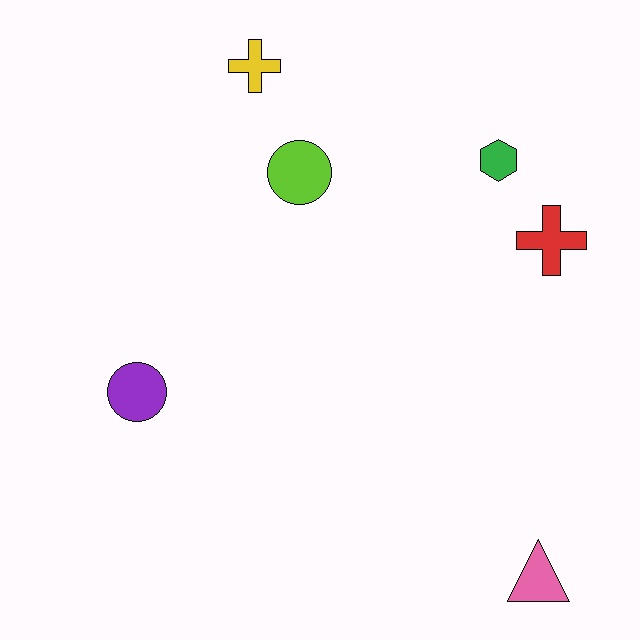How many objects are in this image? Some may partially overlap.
There are 6 objects.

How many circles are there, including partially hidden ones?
There are 2 circles.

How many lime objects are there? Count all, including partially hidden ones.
There is 1 lime object.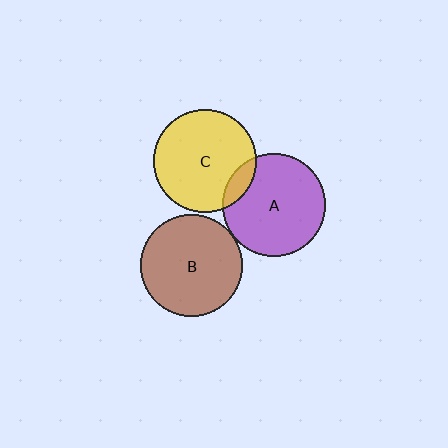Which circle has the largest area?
Circle A (purple).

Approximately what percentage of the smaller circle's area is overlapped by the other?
Approximately 10%.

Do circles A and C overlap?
Yes.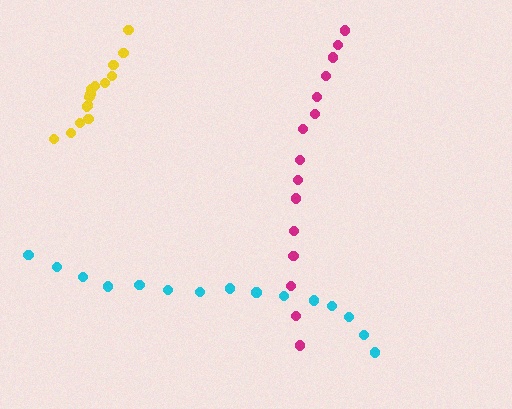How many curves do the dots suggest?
There are 3 distinct paths.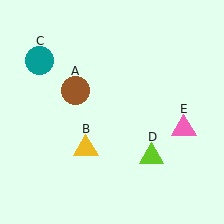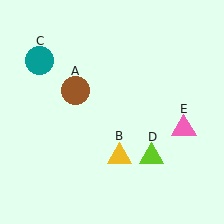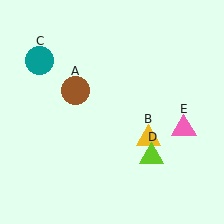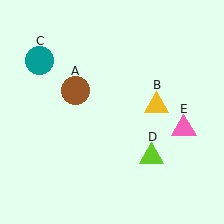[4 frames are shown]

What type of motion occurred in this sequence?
The yellow triangle (object B) rotated counterclockwise around the center of the scene.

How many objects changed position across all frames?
1 object changed position: yellow triangle (object B).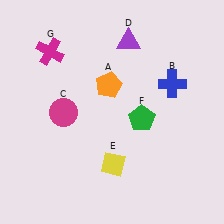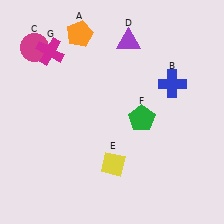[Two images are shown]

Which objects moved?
The objects that moved are: the orange pentagon (A), the magenta circle (C).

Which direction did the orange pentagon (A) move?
The orange pentagon (A) moved up.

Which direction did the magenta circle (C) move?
The magenta circle (C) moved up.